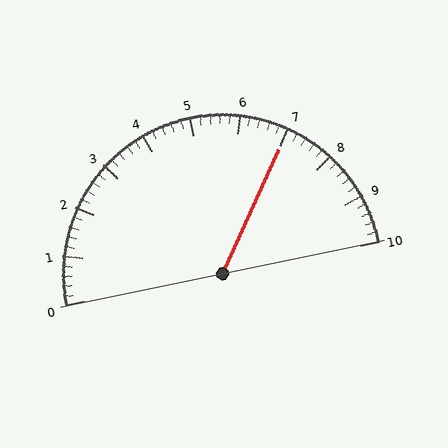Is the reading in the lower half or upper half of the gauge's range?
The reading is in the upper half of the range (0 to 10).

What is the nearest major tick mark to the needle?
The nearest major tick mark is 7.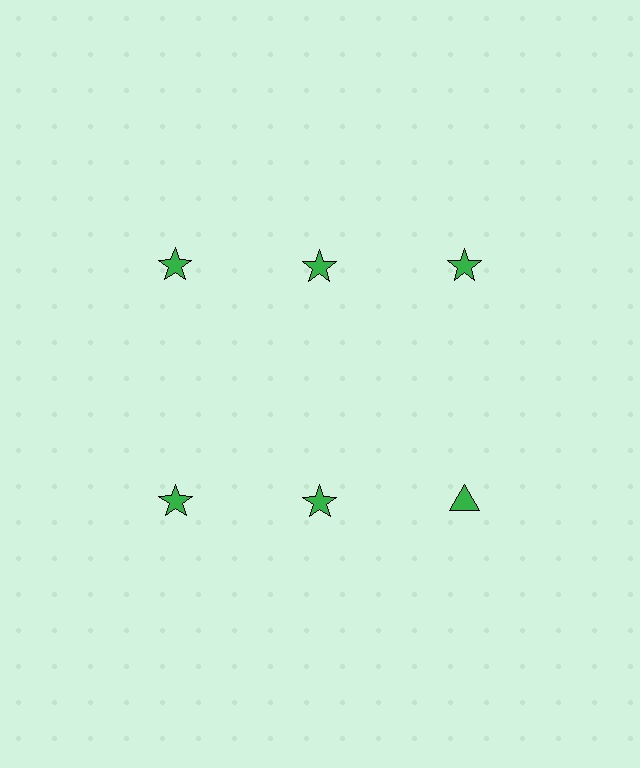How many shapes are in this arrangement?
There are 6 shapes arranged in a grid pattern.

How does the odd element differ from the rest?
It has a different shape: triangle instead of star.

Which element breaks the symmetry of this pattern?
The green triangle in the second row, center column breaks the symmetry. All other shapes are green stars.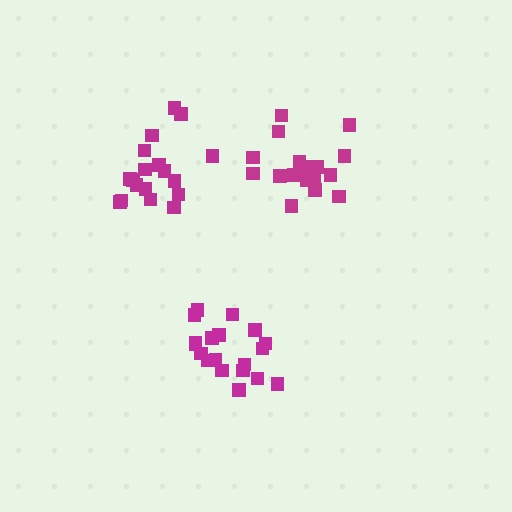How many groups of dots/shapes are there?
There are 3 groups.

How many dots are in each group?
Group 1: 20 dots, Group 2: 19 dots, Group 3: 18 dots (57 total).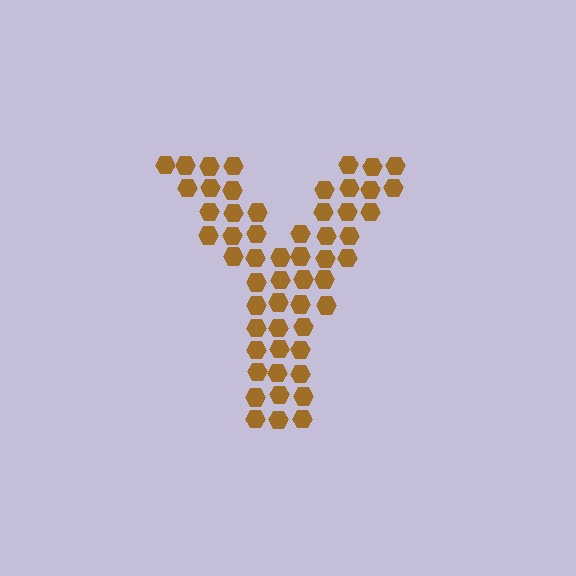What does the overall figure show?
The overall figure shows the letter Y.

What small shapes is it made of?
It is made of small hexagons.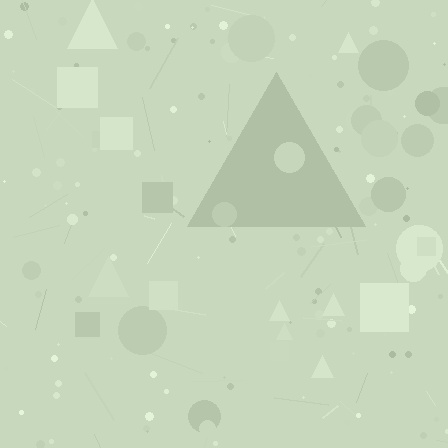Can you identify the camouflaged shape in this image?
The camouflaged shape is a triangle.